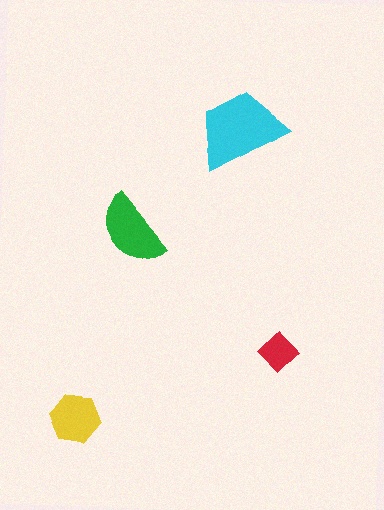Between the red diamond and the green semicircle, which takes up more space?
The green semicircle.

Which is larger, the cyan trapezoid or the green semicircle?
The cyan trapezoid.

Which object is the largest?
The cyan trapezoid.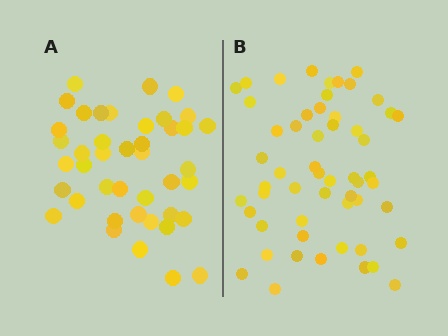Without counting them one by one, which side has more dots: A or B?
Region B (the right region) has more dots.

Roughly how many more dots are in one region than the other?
Region B has approximately 15 more dots than region A.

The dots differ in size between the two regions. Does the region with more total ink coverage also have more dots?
No. Region A has more total ink coverage because its dots are larger, but region B actually contains more individual dots. Total area can be misleading — the number of items is what matters here.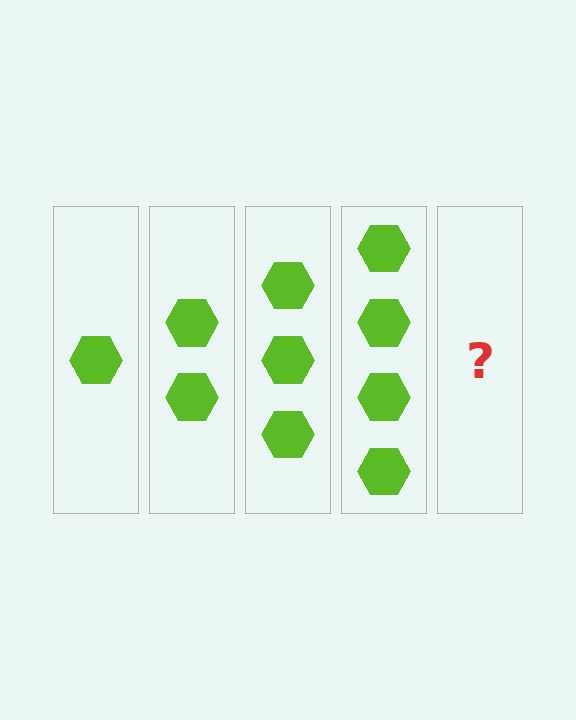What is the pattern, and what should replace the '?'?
The pattern is that each step adds one more hexagon. The '?' should be 5 hexagons.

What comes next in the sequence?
The next element should be 5 hexagons.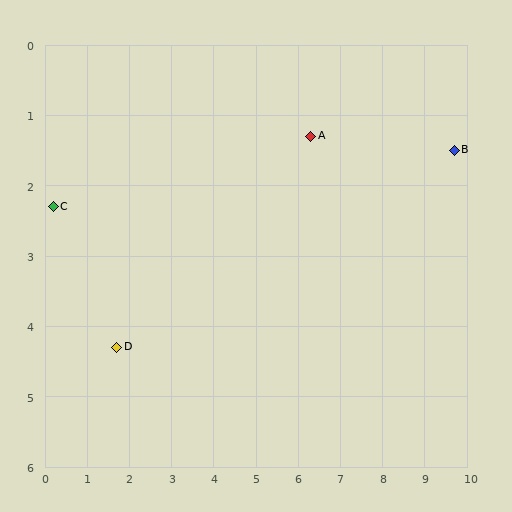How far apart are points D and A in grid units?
Points D and A are about 5.5 grid units apart.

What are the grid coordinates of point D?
Point D is at approximately (1.7, 4.3).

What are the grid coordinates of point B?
Point B is at approximately (9.7, 1.5).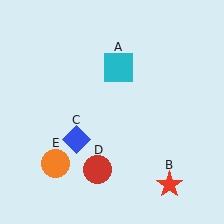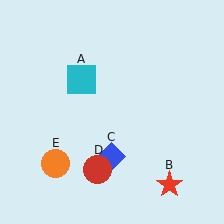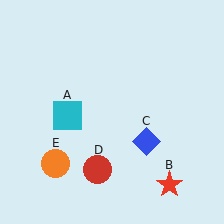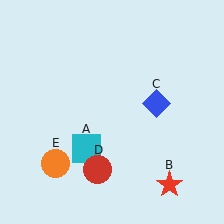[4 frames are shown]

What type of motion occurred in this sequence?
The cyan square (object A), blue diamond (object C) rotated counterclockwise around the center of the scene.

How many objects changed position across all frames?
2 objects changed position: cyan square (object A), blue diamond (object C).